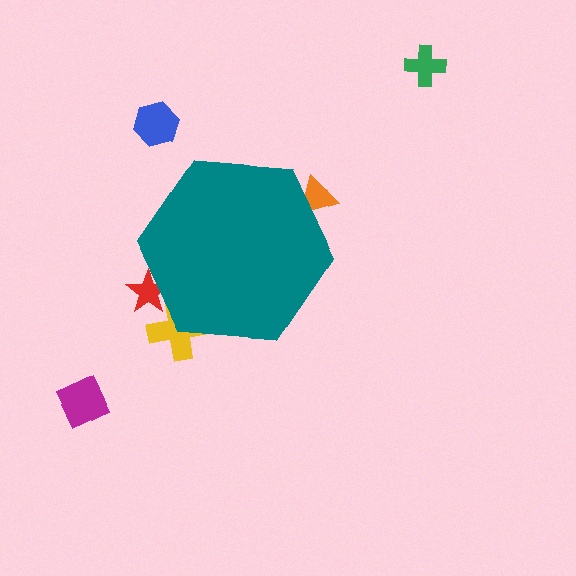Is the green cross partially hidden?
No, the green cross is fully visible.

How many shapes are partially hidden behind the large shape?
3 shapes are partially hidden.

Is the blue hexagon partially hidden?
No, the blue hexagon is fully visible.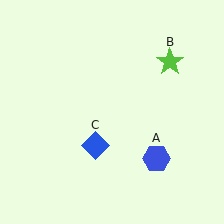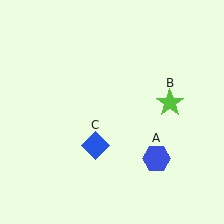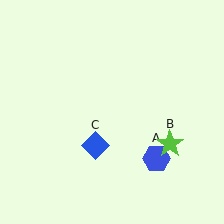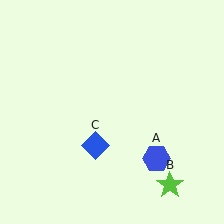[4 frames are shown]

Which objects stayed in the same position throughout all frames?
Blue hexagon (object A) and blue diamond (object C) remained stationary.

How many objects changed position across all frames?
1 object changed position: lime star (object B).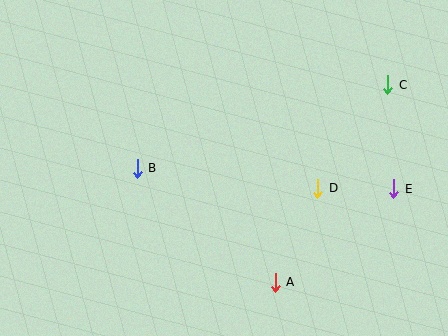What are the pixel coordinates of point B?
Point B is at (137, 168).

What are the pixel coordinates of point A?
Point A is at (275, 282).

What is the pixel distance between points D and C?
The distance between D and C is 125 pixels.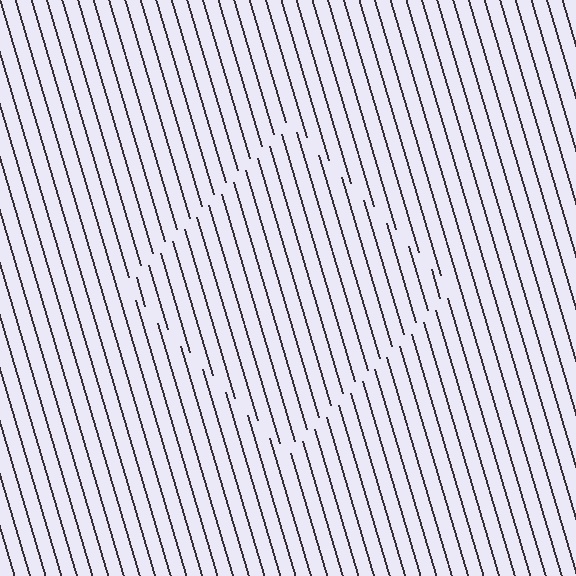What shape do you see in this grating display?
An illusory square. The interior of the shape contains the same grating, shifted by half a period — the contour is defined by the phase discontinuity where line-ends from the inner and outer gratings abut.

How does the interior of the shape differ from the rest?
The interior of the shape contains the same grating, shifted by half a period — the contour is defined by the phase discontinuity where line-ends from the inner and outer gratings abut.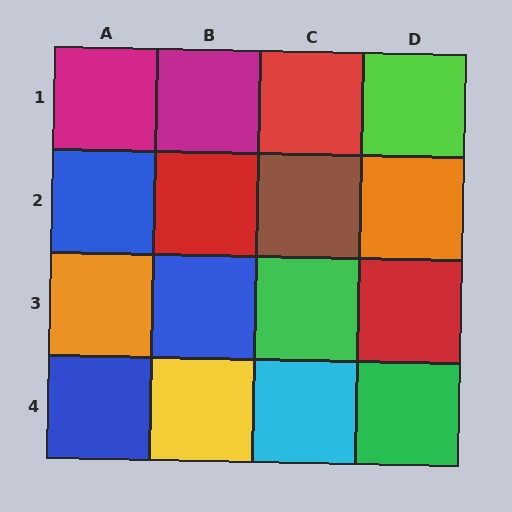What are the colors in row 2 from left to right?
Blue, red, brown, orange.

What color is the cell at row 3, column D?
Red.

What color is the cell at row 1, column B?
Magenta.